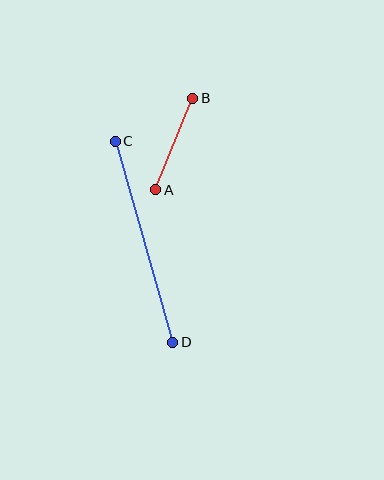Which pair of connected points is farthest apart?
Points C and D are farthest apart.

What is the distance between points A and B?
The distance is approximately 99 pixels.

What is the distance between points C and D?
The distance is approximately 209 pixels.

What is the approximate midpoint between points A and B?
The midpoint is at approximately (174, 144) pixels.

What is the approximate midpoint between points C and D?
The midpoint is at approximately (144, 242) pixels.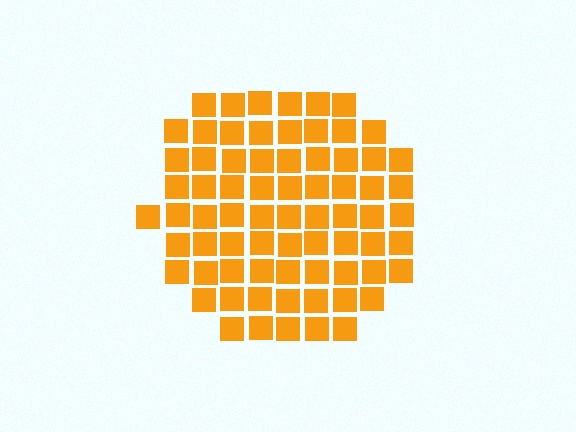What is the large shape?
The large shape is a circle.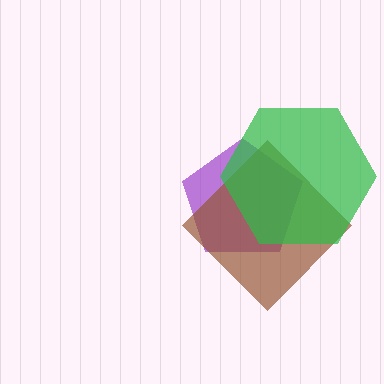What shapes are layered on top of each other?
The layered shapes are: a purple pentagon, a brown diamond, a green hexagon.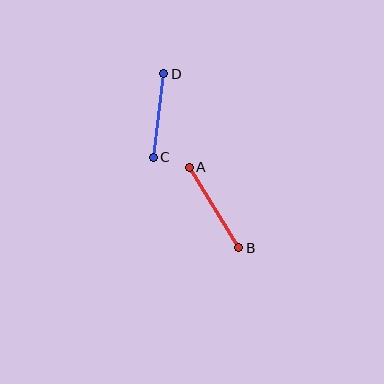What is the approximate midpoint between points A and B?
The midpoint is at approximately (214, 208) pixels.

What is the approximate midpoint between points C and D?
The midpoint is at approximately (159, 115) pixels.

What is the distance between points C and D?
The distance is approximately 84 pixels.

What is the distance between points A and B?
The distance is approximately 95 pixels.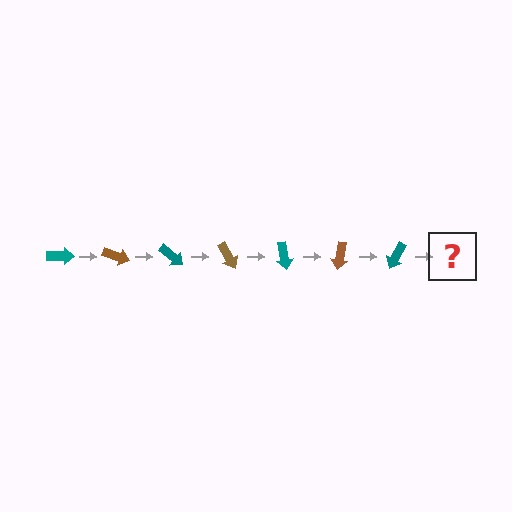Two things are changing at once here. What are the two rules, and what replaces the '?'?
The two rules are that it rotates 20 degrees each step and the color cycles through teal and brown. The '?' should be a brown arrow, rotated 140 degrees from the start.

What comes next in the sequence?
The next element should be a brown arrow, rotated 140 degrees from the start.